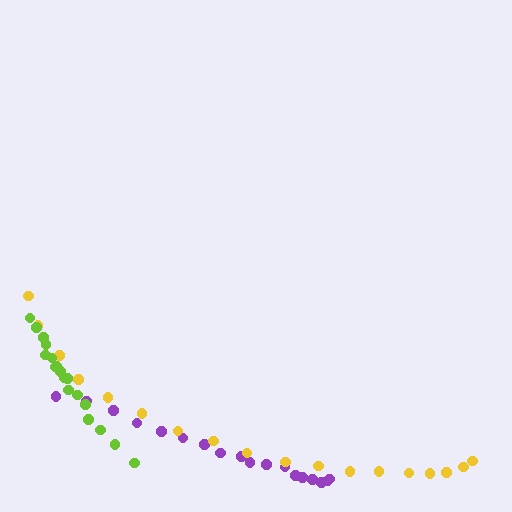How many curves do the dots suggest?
There are 3 distinct paths.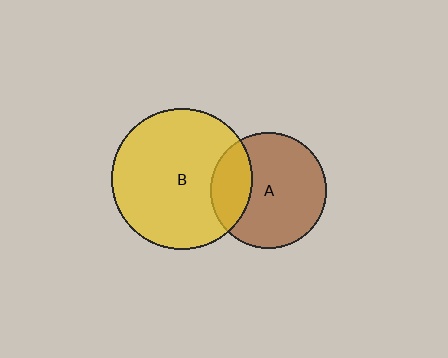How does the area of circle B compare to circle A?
Approximately 1.5 times.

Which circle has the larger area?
Circle B (yellow).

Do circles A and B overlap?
Yes.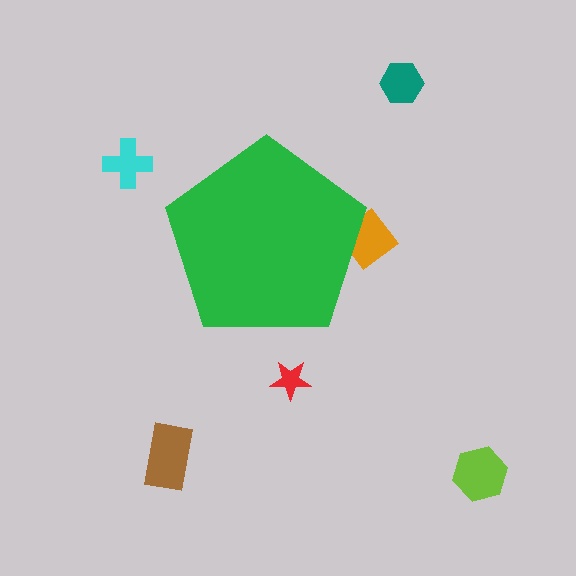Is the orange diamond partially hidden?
Yes, the orange diamond is partially hidden behind the green pentagon.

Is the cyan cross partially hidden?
No, the cyan cross is fully visible.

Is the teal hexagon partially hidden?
No, the teal hexagon is fully visible.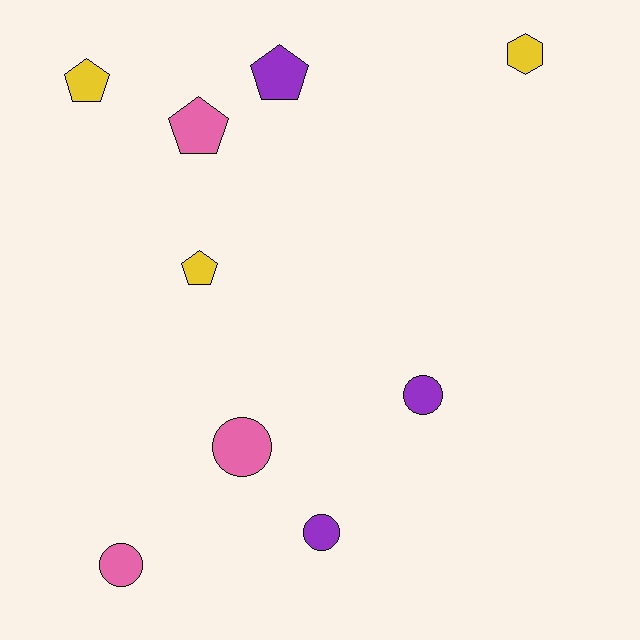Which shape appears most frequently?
Pentagon, with 4 objects.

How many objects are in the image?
There are 9 objects.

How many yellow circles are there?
There are no yellow circles.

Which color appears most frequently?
Pink, with 3 objects.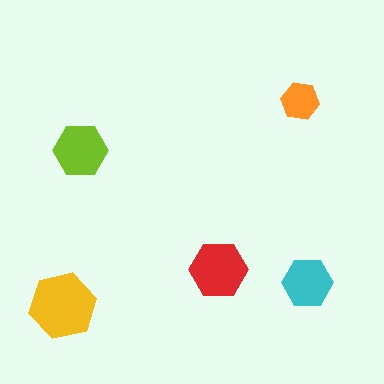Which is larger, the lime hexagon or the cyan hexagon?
The lime one.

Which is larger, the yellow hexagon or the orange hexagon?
The yellow one.